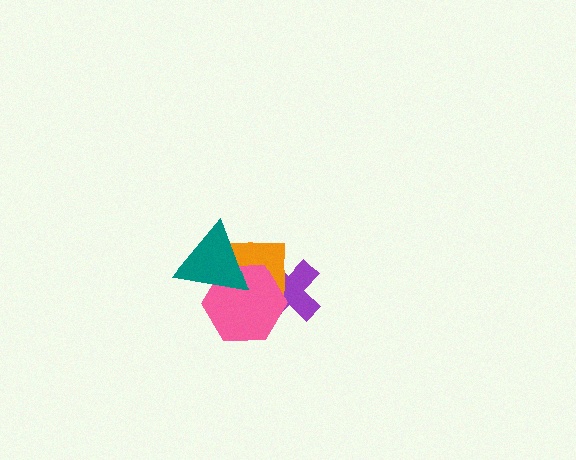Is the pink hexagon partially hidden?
Yes, it is partially covered by another shape.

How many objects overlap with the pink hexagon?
3 objects overlap with the pink hexagon.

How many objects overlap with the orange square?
3 objects overlap with the orange square.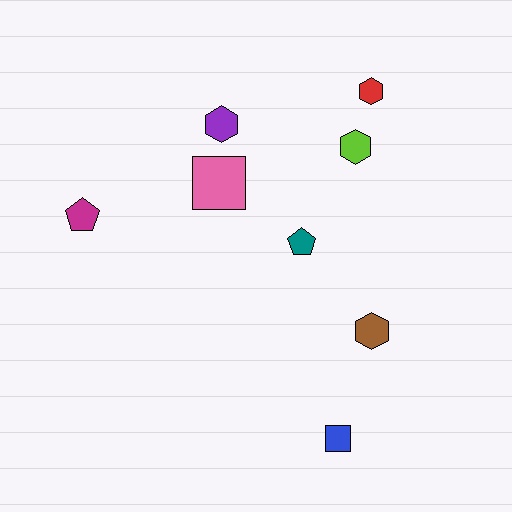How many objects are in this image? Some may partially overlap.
There are 8 objects.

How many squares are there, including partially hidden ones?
There are 2 squares.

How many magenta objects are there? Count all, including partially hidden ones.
There is 1 magenta object.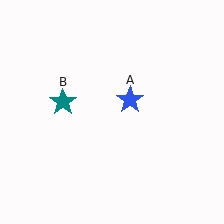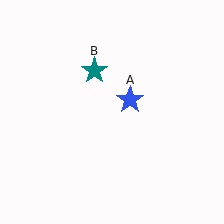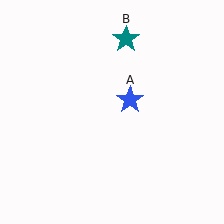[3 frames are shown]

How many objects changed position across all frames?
1 object changed position: teal star (object B).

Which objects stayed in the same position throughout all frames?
Blue star (object A) remained stationary.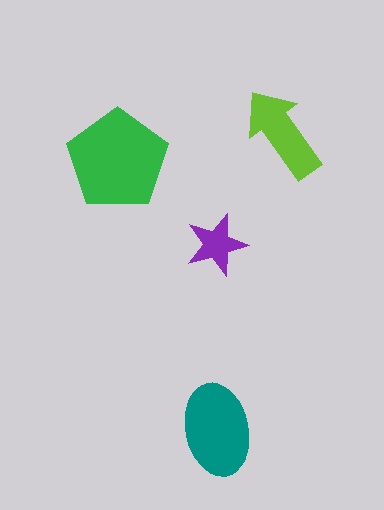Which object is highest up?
The lime arrow is topmost.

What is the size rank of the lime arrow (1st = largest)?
3rd.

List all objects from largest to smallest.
The green pentagon, the teal ellipse, the lime arrow, the purple star.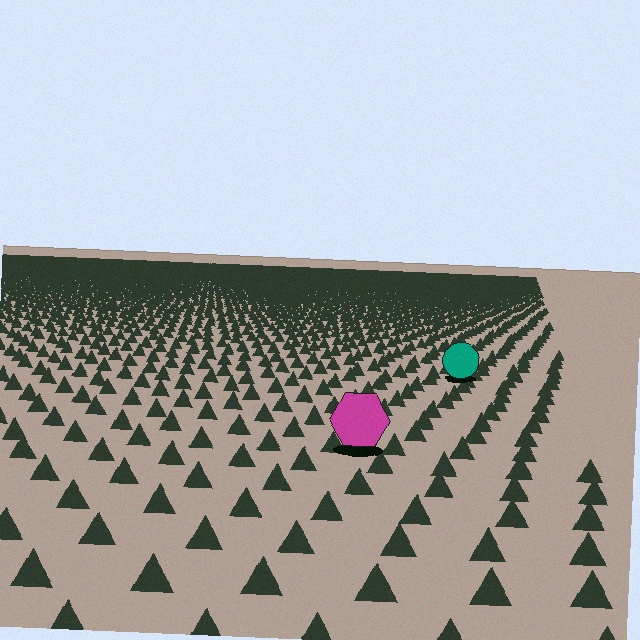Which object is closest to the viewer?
The magenta hexagon is closest. The texture marks near it are larger and more spread out.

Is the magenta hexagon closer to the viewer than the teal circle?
Yes. The magenta hexagon is closer — you can tell from the texture gradient: the ground texture is coarser near it.